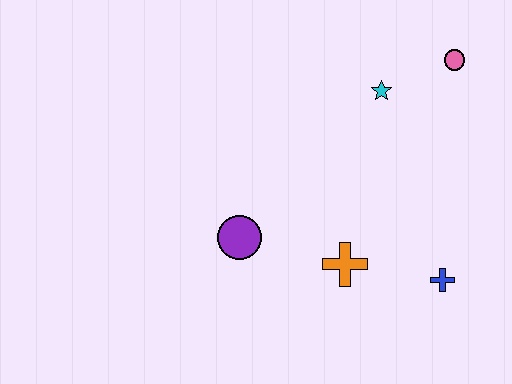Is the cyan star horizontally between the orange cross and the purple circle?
No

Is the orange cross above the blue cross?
Yes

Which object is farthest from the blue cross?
The pink circle is farthest from the blue cross.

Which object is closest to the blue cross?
The orange cross is closest to the blue cross.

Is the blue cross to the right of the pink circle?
No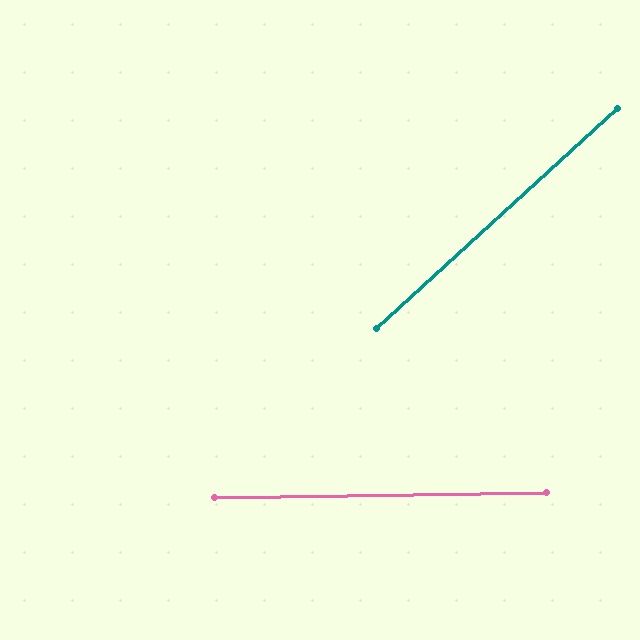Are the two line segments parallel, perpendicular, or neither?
Neither parallel nor perpendicular — they differ by about 42°.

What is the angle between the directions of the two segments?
Approximately 42 degrees.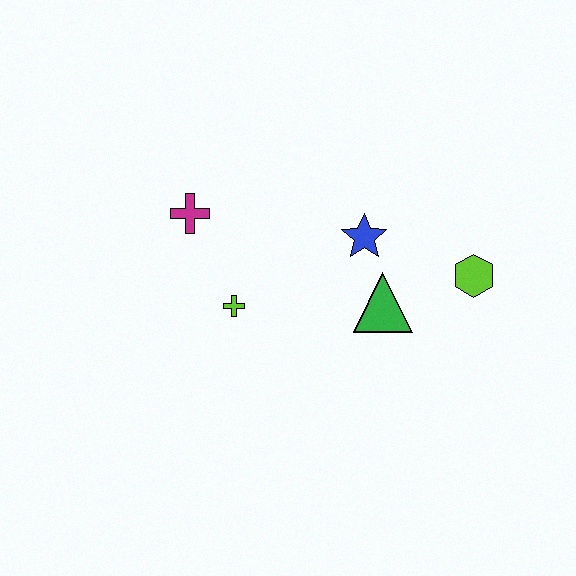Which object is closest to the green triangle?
The blue star is closest to the green triangle.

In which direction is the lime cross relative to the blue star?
The lime cross is to the left of the blue star.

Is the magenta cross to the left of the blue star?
Yes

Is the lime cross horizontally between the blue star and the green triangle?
No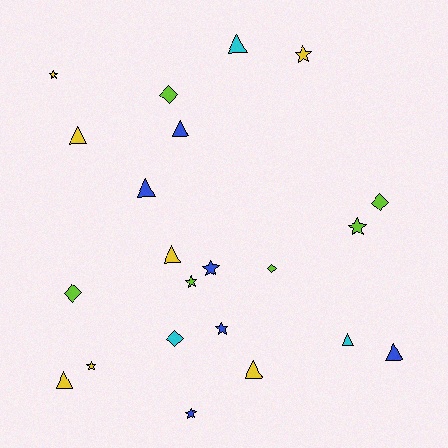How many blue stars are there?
There are 3 blue stars.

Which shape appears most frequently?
Triangle, with 9 objects.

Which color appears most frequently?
Yellow, with 7 objects.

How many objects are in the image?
There are 22 objects.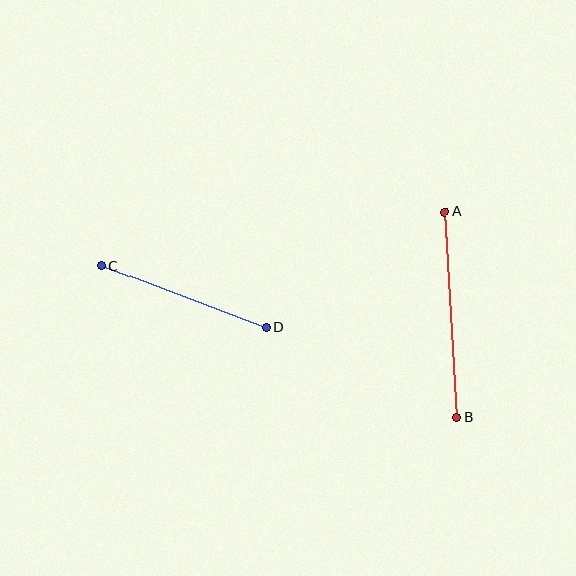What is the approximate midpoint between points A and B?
The midpoint is at approximately (451, 315) pixels.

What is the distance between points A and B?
The distance is approximately 206 pixels.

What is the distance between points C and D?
The distance is approximately 176 pixels.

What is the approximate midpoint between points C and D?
The midpoint is at approximately (184, 296) pixels.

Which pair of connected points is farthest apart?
Points A and B are farthest apart.